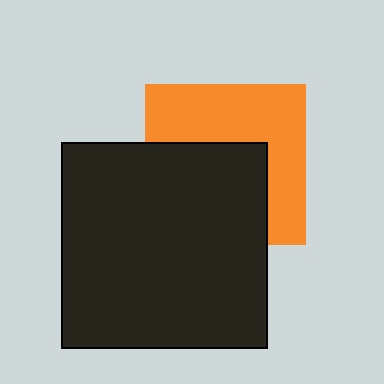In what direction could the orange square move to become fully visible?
The orange square could move up. That would shift it out from behind the black rectangle entirely.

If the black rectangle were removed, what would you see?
You would see the complete orange square.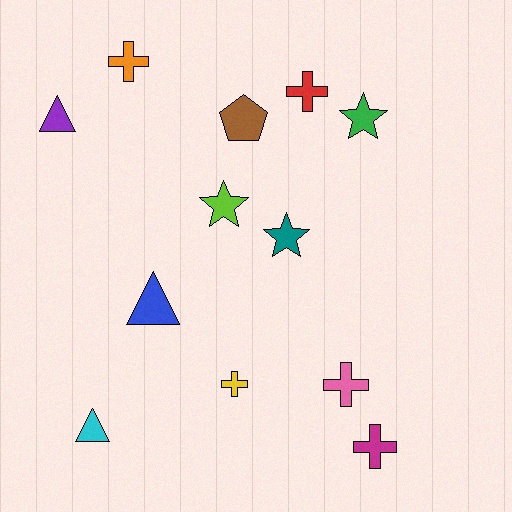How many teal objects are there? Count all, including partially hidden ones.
There is 1 teal object.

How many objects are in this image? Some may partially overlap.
There are 12 objects.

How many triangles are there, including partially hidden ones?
There are 3 triangles.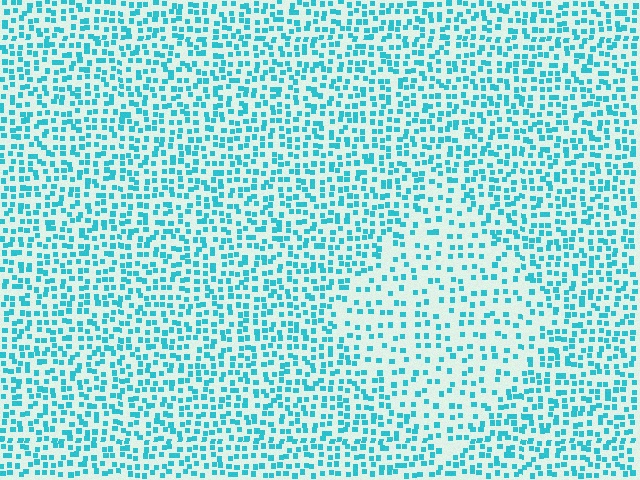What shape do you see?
I see a diamond.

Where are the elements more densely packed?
The elements are more densely packed outside the diamond boundary.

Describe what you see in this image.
The image contains small cyan elements arranged at two different densities. A diamond-shaped region is visible where the elements are less densely packed than the surrounding area.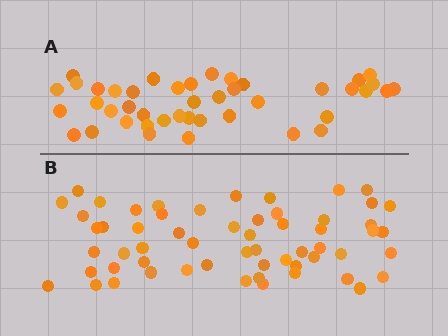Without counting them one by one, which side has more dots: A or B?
Region B (the bottom region) has more dots.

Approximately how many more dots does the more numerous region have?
Region B has approximately 15 more dots than region A.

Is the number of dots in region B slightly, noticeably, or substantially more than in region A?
Region B has noticeably more, but not dramatically so. The ratio is roughly 1.3 to 1.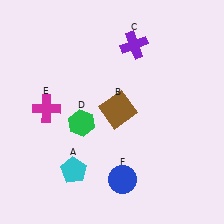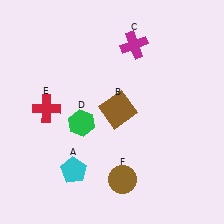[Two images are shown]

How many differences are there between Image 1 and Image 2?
There are 3 differences between the two images.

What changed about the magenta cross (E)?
In Image 1, E is magenta. In Image 2, it changed to red.